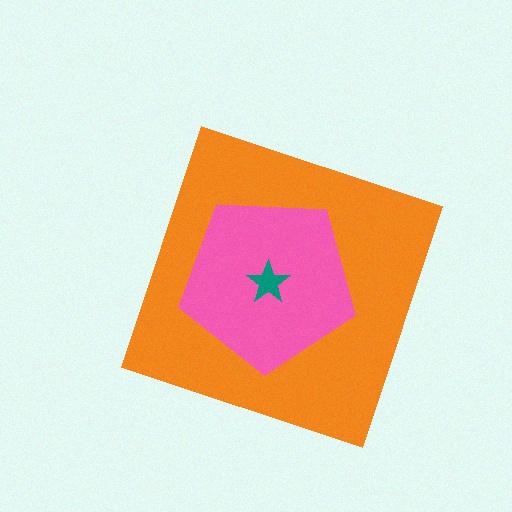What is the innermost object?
The teal star.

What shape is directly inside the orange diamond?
The pink pentagon.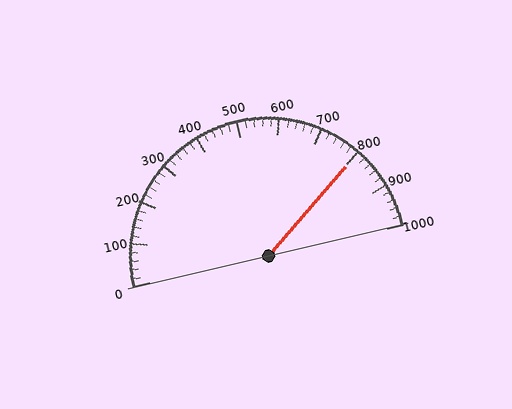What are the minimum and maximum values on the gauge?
The gauge ranges from 0 to 1000.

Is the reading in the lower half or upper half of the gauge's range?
The reading is in the upper half of the range (0 to 1000).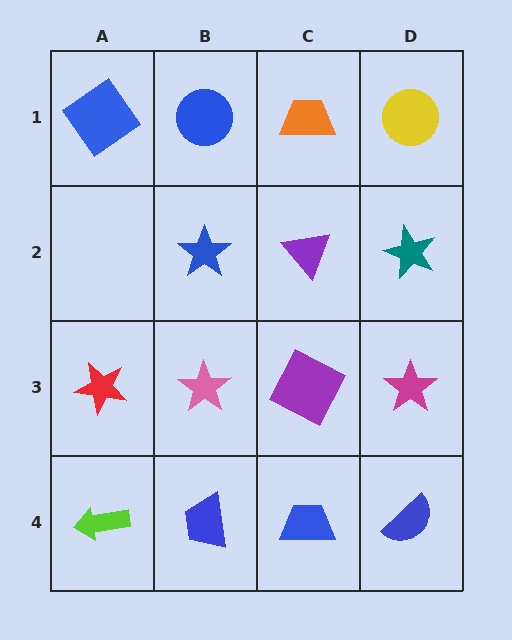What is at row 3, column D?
A magenta star.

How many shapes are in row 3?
4 shapes.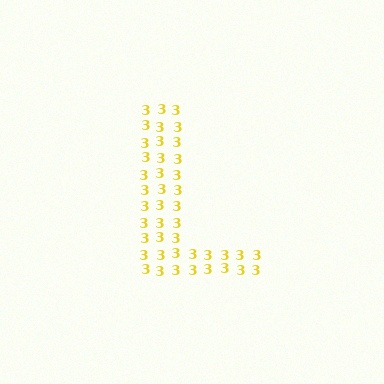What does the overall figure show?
The overall figure shows the letter L.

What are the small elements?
The small elements are digit 3's.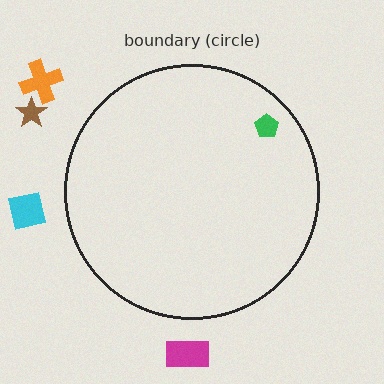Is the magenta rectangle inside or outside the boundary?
Outside.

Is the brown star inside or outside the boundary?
Outside.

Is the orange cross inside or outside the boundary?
Outside.